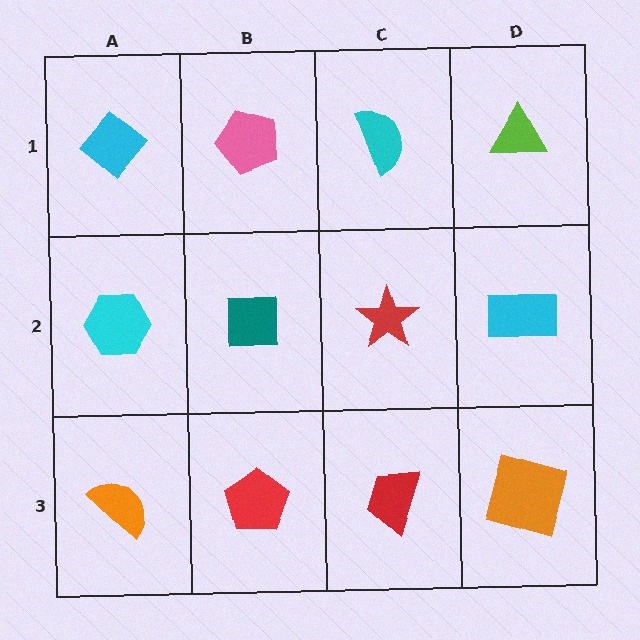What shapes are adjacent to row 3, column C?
A red star (row 2, column C), a red pentagon (row 3, column B), an orange square (row 3, column D).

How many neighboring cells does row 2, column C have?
4.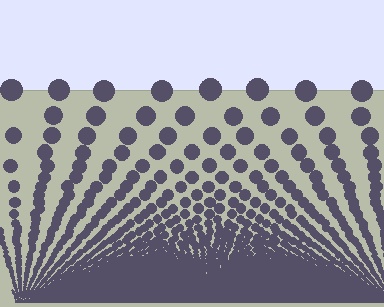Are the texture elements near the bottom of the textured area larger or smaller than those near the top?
Smaller. The gradient is inverted — elements near the bottom are smaller and denser.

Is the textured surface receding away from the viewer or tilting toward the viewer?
The surface appears to tilt toward the viewer. Texture elements get larger and sparser toward the top.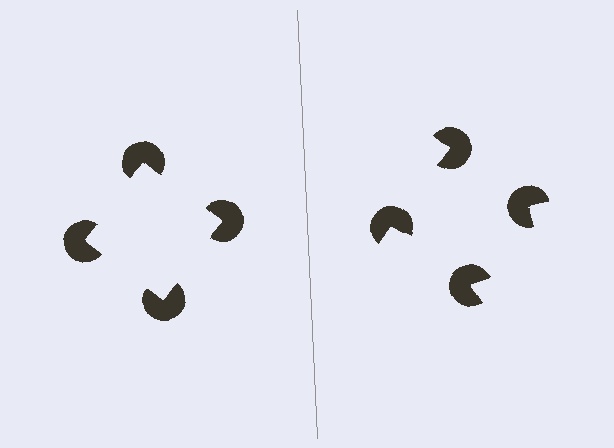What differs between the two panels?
The pac-man discs are positioned identically on both sides; only the wedge orientations differ. On the left they align to a square; on the right they are misaligned.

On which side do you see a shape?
An illusory square appears on the left side. On the right side the wedge cuts are rotated, so no coherent shape forms.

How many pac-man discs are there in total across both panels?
8 — 4 on each side.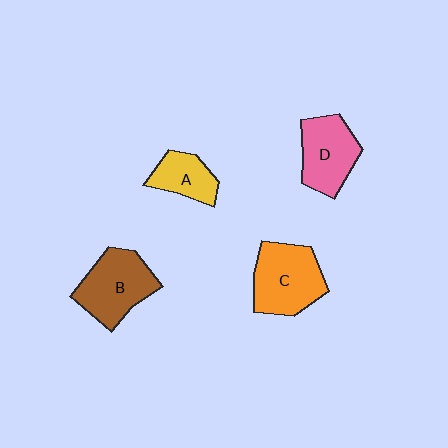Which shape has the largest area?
Shape C (orange).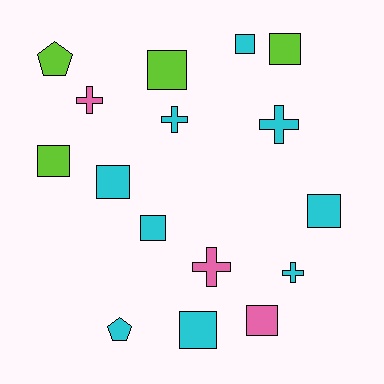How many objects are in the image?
There are 16 objects.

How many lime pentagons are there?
There is 1 lime pentagon.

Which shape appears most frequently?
Square, with 9 objects.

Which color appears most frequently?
Cyan, with 9 objects.